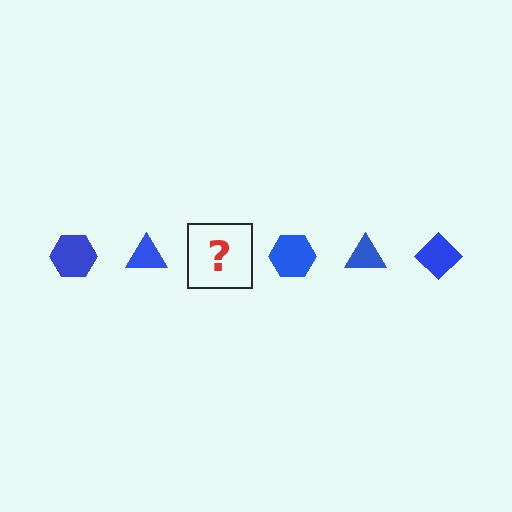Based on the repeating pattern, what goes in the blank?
The blank should be a blue diamond.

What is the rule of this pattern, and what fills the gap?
The rule is that the pattern cycles through hexagon, triangle, diamond shapes in blue. The gap should be filled with a blue diamond.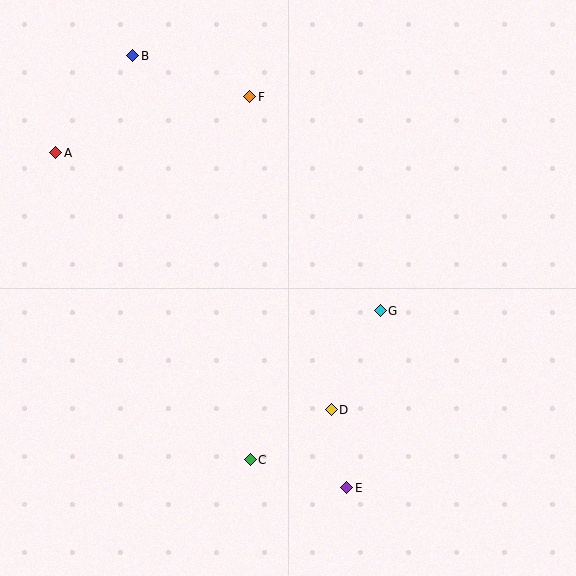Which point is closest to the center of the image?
Point G at (380, 311) is closest to the center.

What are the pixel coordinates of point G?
Point G is at (380, 311).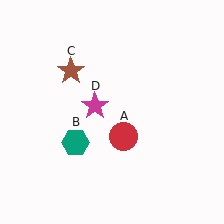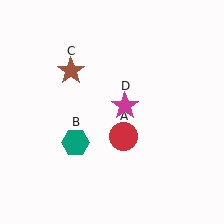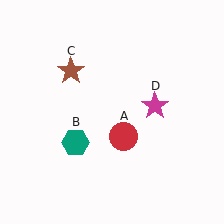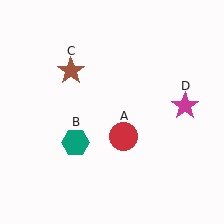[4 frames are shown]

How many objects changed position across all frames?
1 object changed position: magenta star (object D).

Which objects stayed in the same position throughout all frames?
Red circle (object A) and teal hexagon (object B) and brown star (object C) remained stationary.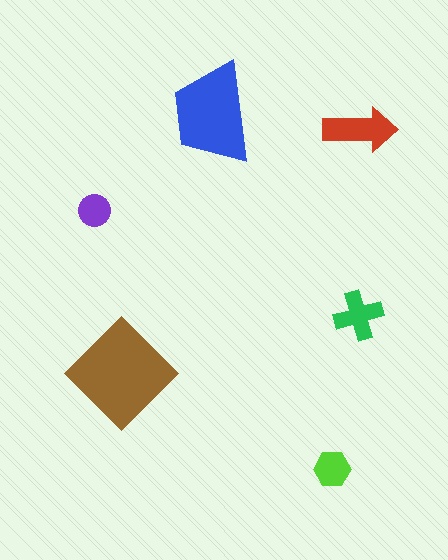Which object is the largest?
The brown diamond.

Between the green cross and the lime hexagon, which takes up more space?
The green cross.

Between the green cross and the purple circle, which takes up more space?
The green cross.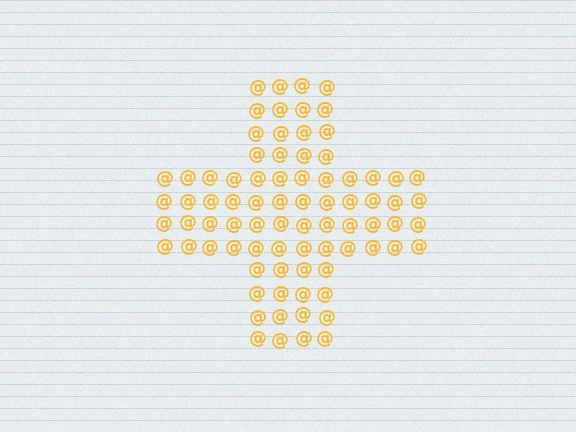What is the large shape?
The large shape is a cross.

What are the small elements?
The small elements are at signs.